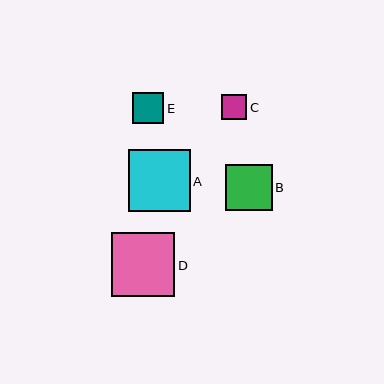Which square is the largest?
Square D is the largest with a size of approximately 63 pixels.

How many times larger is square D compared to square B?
Square D is approximately 1.4 times the size of square B.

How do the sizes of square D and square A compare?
Square D and square A are approximately the same size.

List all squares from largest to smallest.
From largest to smallest: D, A, B, E, C.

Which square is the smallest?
Square C is the smallest with a size of approximately 25 pixels.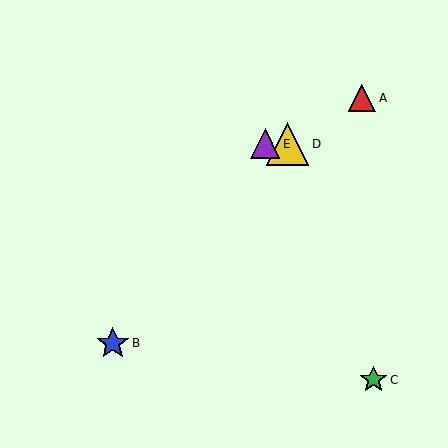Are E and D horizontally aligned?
Yes, both are at y≈144.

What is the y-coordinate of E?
Object E is at y≈144.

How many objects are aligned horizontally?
2 objects (D, E) are aligned horizontally.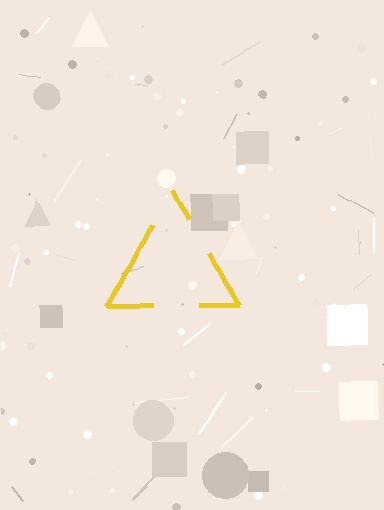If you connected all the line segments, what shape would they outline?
They would outline a triangle.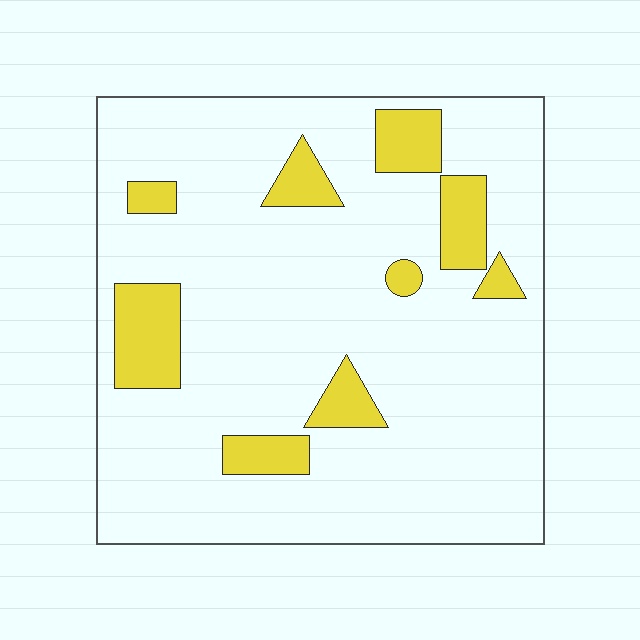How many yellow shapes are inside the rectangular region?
9.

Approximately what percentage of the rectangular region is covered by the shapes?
Approximately 15%.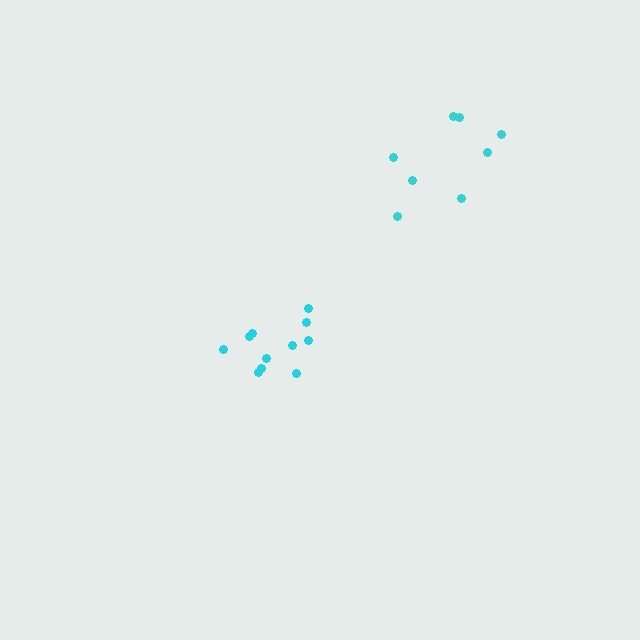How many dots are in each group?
Group 1: 11 dots, Group 2: 8 dots (19 total).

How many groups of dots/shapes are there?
There are 2 groups.